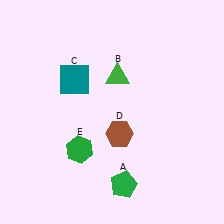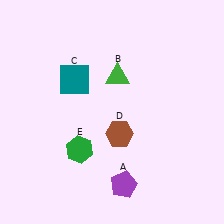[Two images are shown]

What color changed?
The pentagon (A) changed from green in Image 1 to purple in Image 2.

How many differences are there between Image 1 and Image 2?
There is 1 difference between the two images.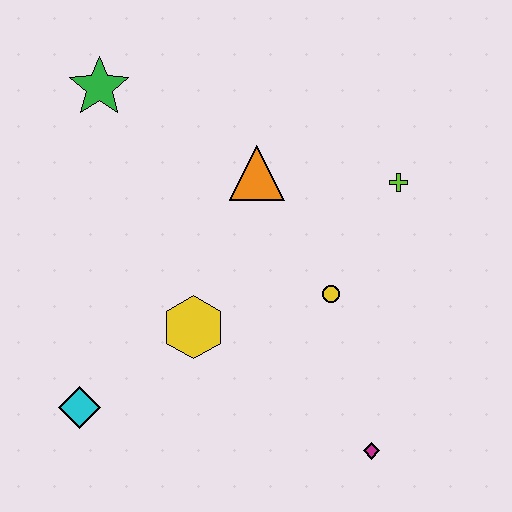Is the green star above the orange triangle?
Yes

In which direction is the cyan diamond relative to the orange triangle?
The cyan diamond is below the orange triangle.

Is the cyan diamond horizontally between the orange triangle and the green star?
No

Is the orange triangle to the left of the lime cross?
Yes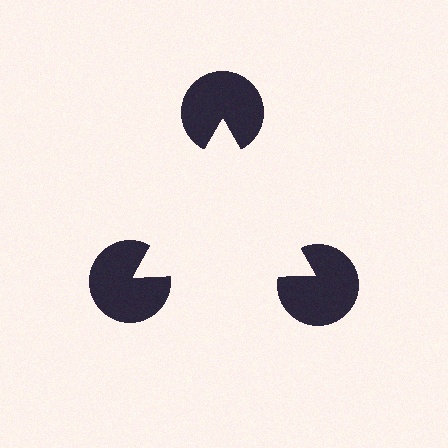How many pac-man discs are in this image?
There are 3 — one at each vertex of the illusory triangle.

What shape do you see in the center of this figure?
An illusory triangle — its edges are inferred from the aligned wedge cuts in the pac-man discs, not physically drawn.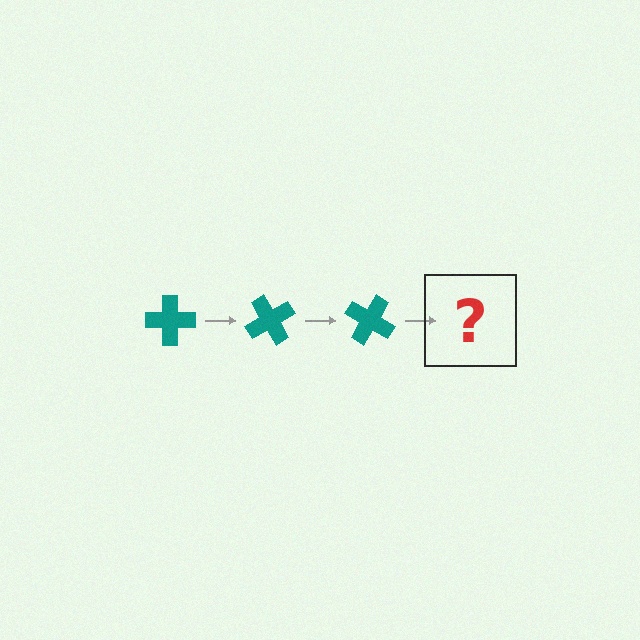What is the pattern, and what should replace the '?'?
The pattern is that the cross rotates 60 degrees each step. The '?' should be a teal cross rotated 180 degrees.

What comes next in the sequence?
The next element should be a teal cross rotated 180 degrees.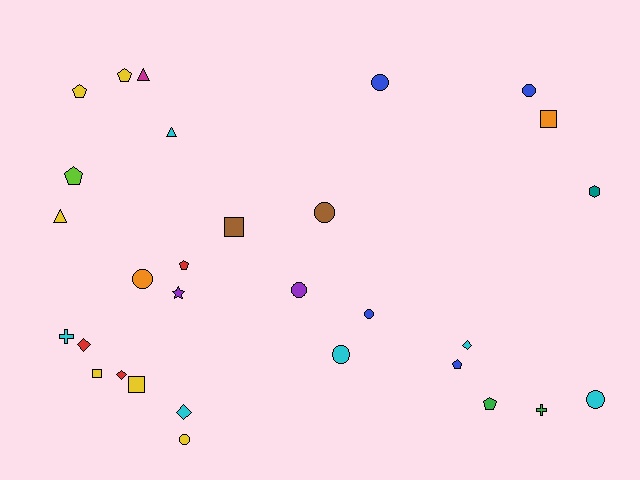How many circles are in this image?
There are 9 circles.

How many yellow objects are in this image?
There are 6 yellow objects.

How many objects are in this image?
There are 30 objects.